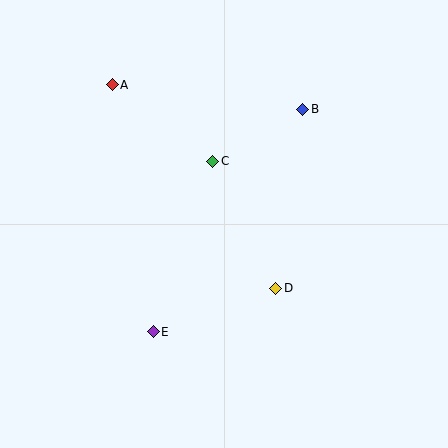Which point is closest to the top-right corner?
Point B is closest to the top-right corner.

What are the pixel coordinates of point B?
Point B is at (303, 109).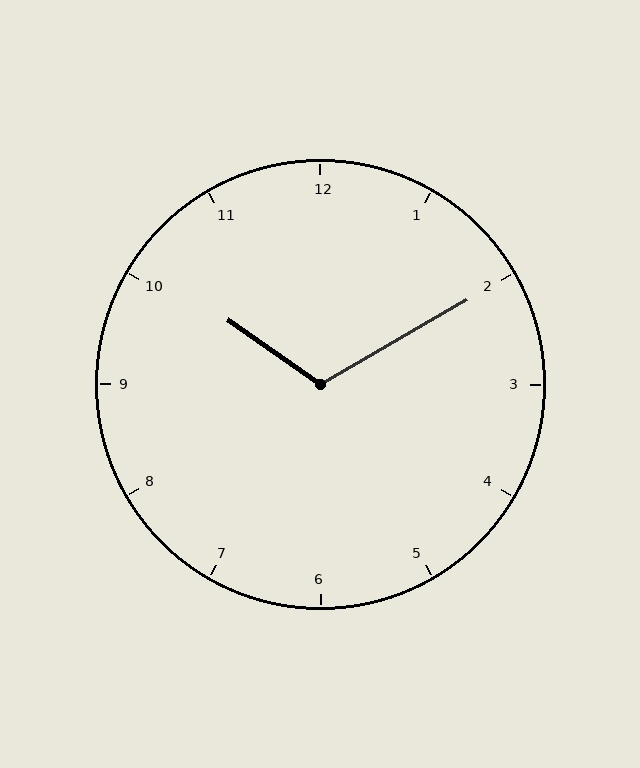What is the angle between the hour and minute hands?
Approximately 115 degrees.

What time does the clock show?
10:10.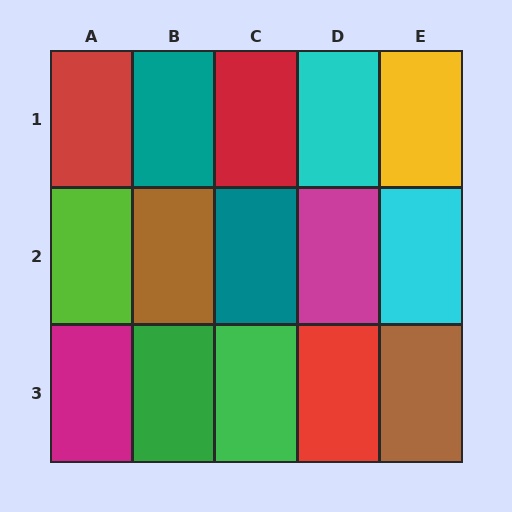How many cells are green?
2 cells are green.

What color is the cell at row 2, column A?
Lime.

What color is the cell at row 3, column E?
Brown.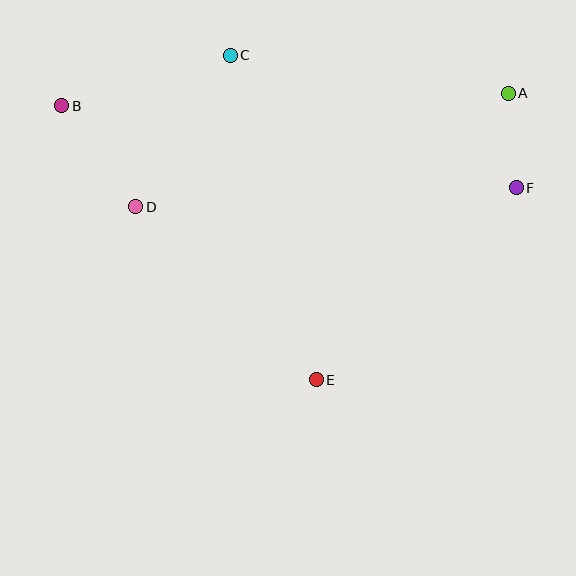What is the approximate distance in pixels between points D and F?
The distance between D and F is approximately 381 pixels.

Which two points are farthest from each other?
Points B and F are farthest from each other.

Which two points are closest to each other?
Points A and F are closest to each other.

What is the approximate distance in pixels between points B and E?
The distance between B and E is approximately 374 pixels.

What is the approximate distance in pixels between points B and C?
The distance between B and C is approximately 176 pixels.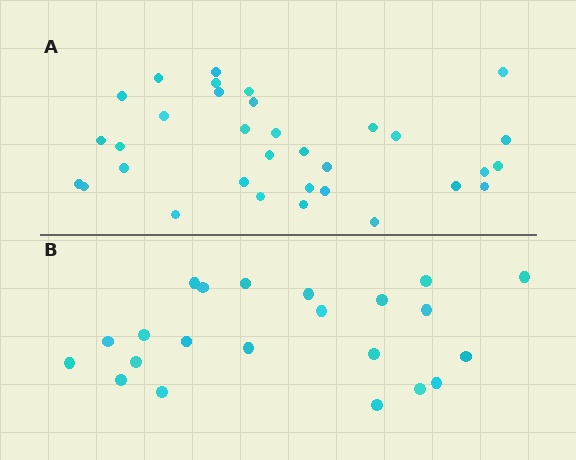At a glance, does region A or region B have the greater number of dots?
Region A (the top region) has more dots.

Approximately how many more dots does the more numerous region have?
Region A has roughly 12 or so more dots than region B.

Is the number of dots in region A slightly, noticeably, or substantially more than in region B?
Region A has substantially more. The ratio is roughly 1.5 to 1.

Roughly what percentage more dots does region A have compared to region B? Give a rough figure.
About 50% more.